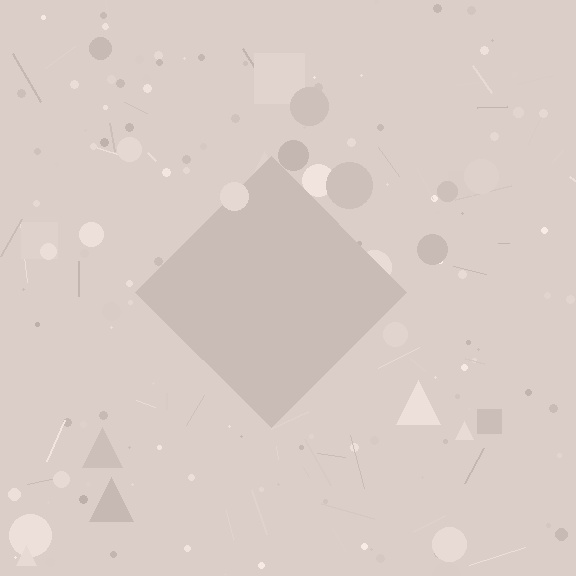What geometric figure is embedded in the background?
A diamond is embedded in the background.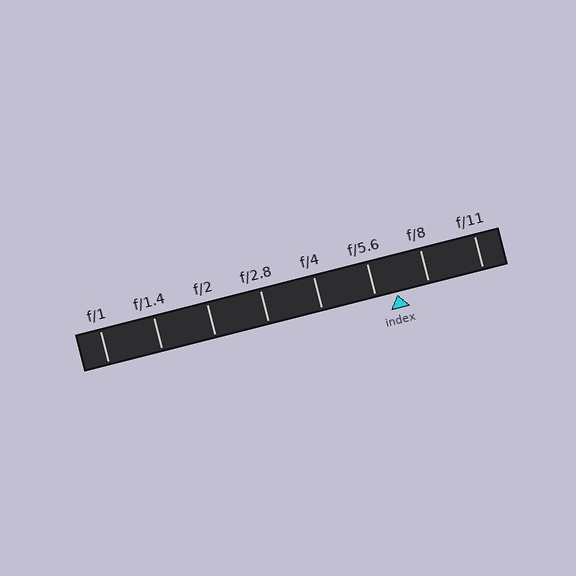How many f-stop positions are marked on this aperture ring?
There are 8 f-stop positions marked.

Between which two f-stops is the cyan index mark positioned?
The index mark is between f/5.6 and f/8.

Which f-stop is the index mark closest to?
The index mark is closest to f/5.6.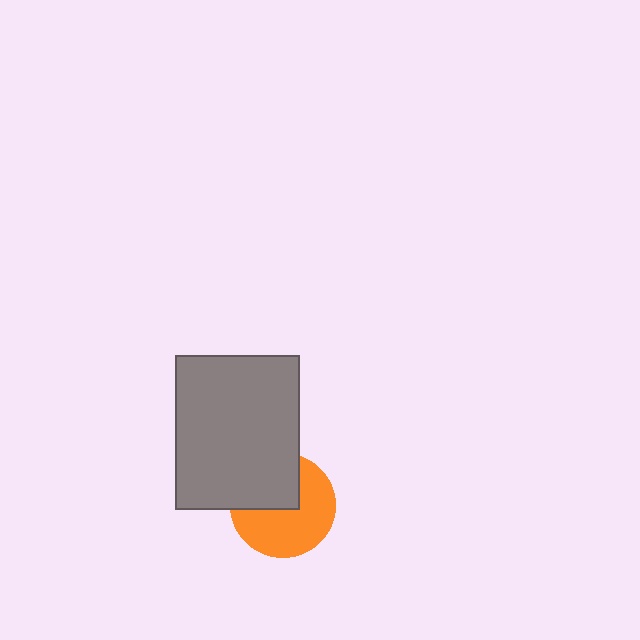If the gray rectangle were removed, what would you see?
You would see the complete orange circle.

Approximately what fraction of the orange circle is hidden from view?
Roughly 38% of the orange circle is hidden behind the gray rectangle.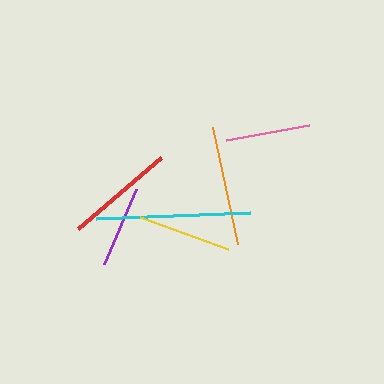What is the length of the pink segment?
The pink segment is approximately 83 pixels long.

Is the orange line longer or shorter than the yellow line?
The orange line is longer than the yellow line.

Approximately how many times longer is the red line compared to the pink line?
The red line is approximately 1.3 times the length of the pink line.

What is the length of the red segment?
The red segment is approximately 110 pixels long.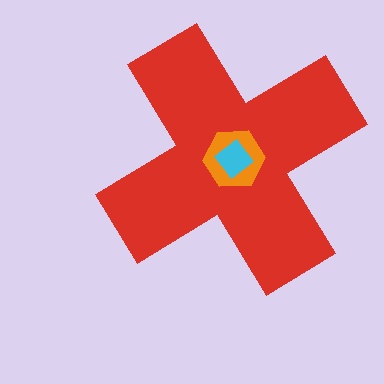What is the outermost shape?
The red cross.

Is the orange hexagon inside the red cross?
Yes.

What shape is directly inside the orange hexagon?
The cyan diamond.